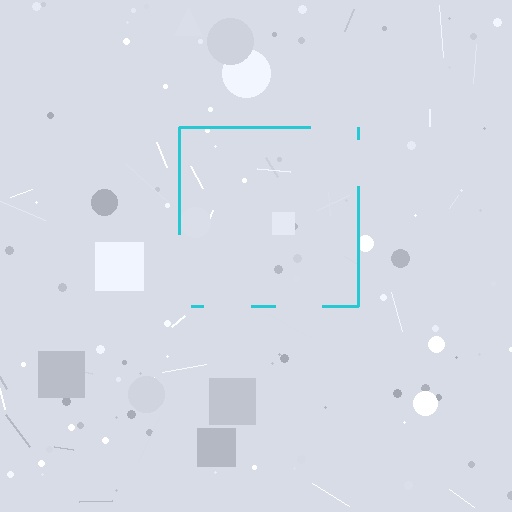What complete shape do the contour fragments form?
The contour fragments form a square.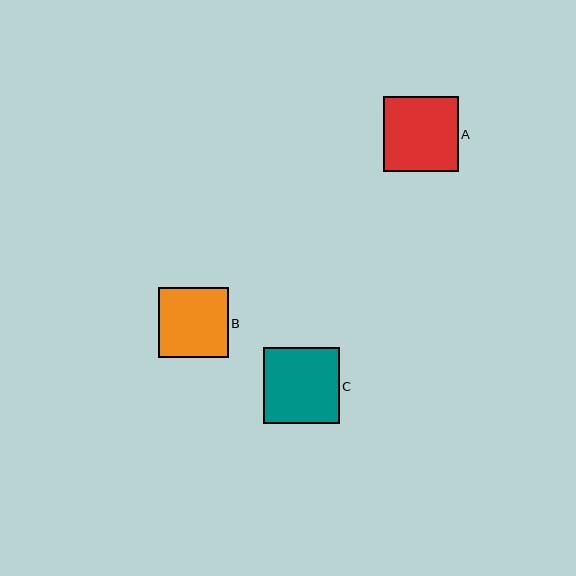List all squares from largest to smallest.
From largest to smallest: C, A, B.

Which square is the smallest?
Square B is the smallest with a size of approximately 70 pixels.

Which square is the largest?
Square C is the largest with a size of approximately 76 pixels.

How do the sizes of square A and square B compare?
Square A and square B are approximately the same size.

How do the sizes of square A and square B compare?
Square A and square B are approximately the same size.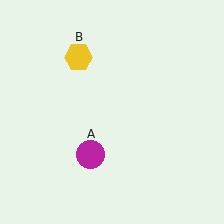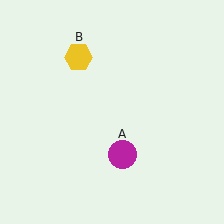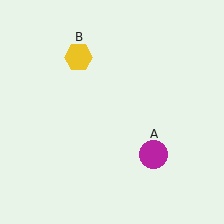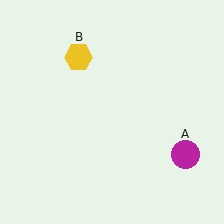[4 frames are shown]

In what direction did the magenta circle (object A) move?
The magenta circle (object A) moved right.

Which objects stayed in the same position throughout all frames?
Yellow hexagon (object B) remained stationary.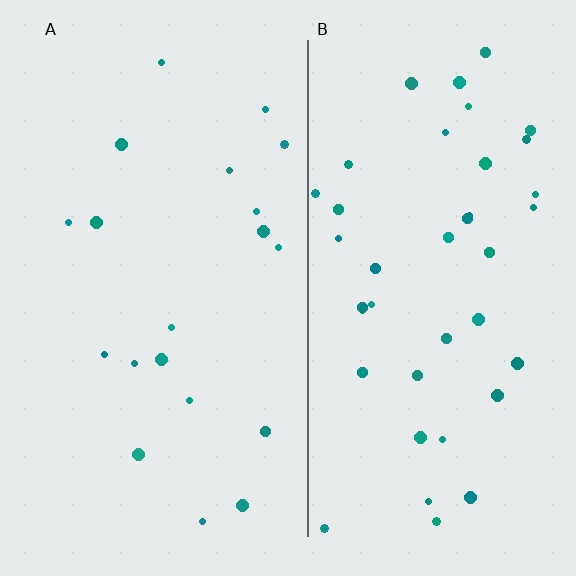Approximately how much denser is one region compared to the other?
Approximately 2.2× — region B over region A.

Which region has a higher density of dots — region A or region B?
B (the right).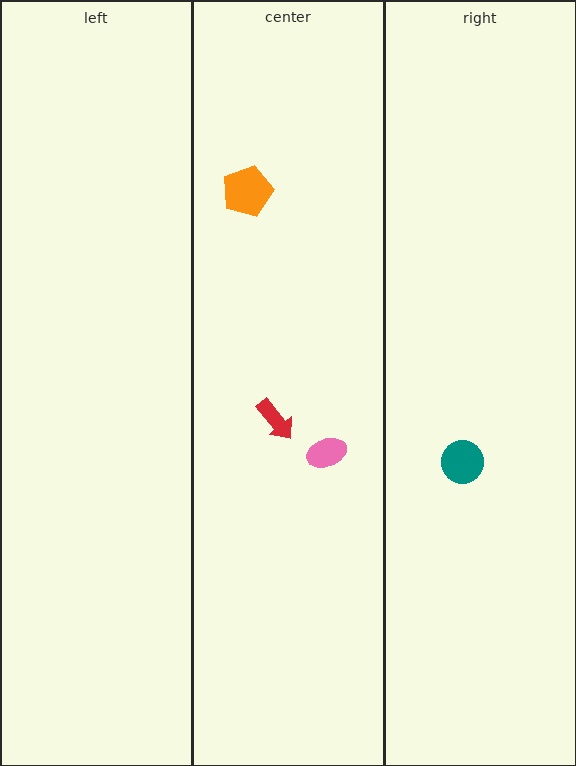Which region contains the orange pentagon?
The center region.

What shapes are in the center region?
The red arrow, the orange pentagon, the pink ellipse.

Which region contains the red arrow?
The center region.